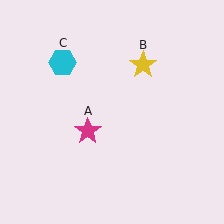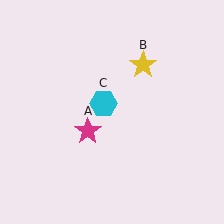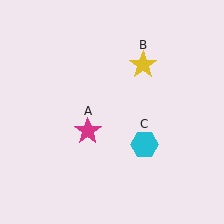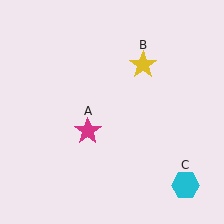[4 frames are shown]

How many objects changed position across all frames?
1 object changed position: cyan hexagon (object C).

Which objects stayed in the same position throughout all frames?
Magenta star (object A) and yellow star (object B) remained stationary.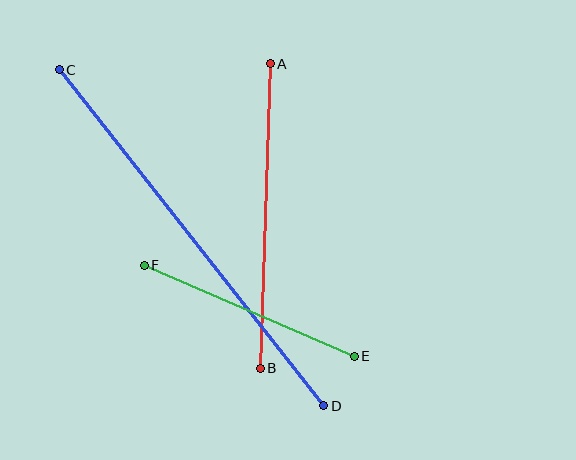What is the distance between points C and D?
The distance is approximately 428 pixels.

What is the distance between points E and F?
The distance is approximately 229 pixels.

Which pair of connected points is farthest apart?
Points C and D are farthest apart.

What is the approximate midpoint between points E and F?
The midpoint is at approximately (249, 311) pixels.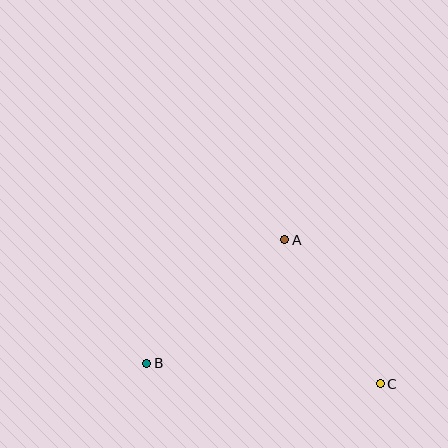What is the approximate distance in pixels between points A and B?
The distance between A and B is approximately 185 pixels.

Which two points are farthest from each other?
Points B and C are farthest from each other.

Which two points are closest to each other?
Points A and C are closest to each other.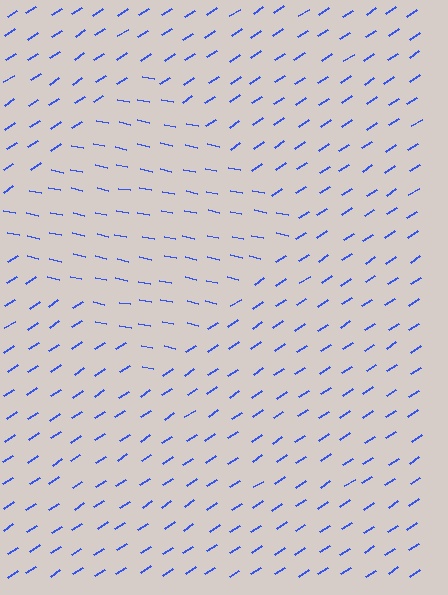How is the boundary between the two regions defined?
The boundary is defined purely by a change in line orientation (approximately 45 degrees difference). All lines are the same color and thickness.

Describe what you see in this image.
The image is filled with small blue line segments. A diamond region in the image has lines oriented differently from the surrounding lines, creating a visible texture boundary.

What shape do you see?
I see a diamond.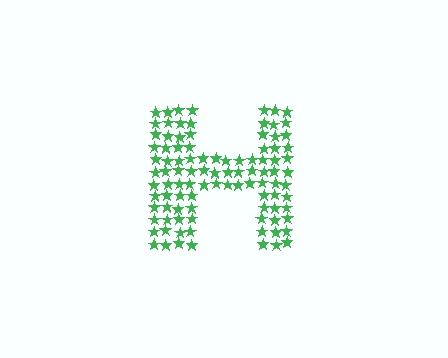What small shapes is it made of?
It is made of small stars.